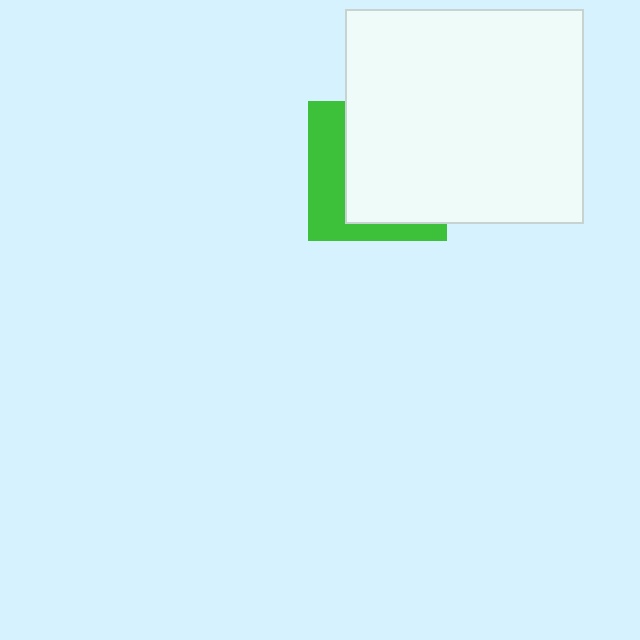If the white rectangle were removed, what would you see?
You would see the complete green square.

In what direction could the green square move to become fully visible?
The green square could move left. That would shift it out from behind the white rectangle entirely.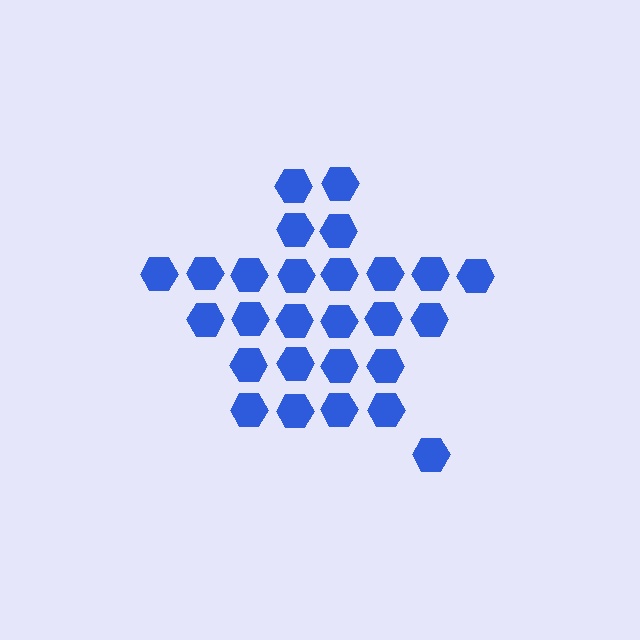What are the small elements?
The small elements are hexagons.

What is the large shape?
The large shape is a star.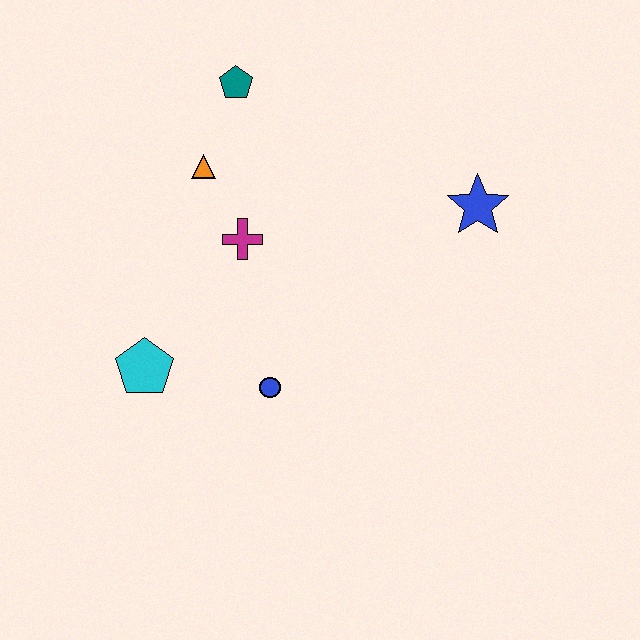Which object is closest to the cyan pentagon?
The blue circle is closest to the cyan pentagon.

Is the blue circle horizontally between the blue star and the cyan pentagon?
Yes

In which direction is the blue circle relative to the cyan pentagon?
The blue circle is to the right of the cyan pentagon.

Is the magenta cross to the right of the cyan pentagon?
Yes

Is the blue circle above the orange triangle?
No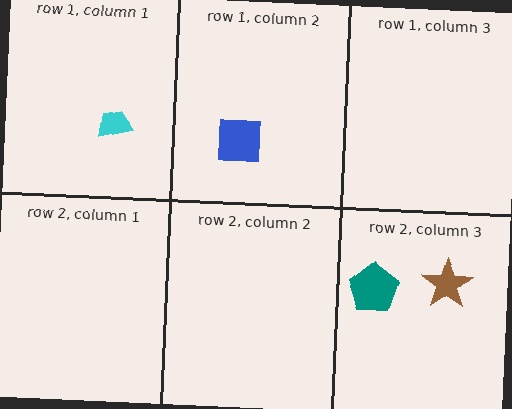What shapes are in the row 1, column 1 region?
The cyan trapezoid.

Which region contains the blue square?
The row 1, column 2 region.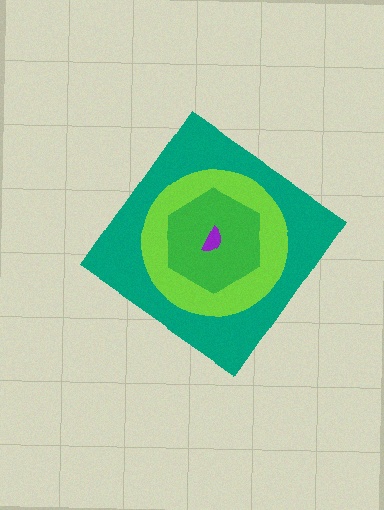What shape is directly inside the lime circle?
The green hexagon.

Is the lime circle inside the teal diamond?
Yes.